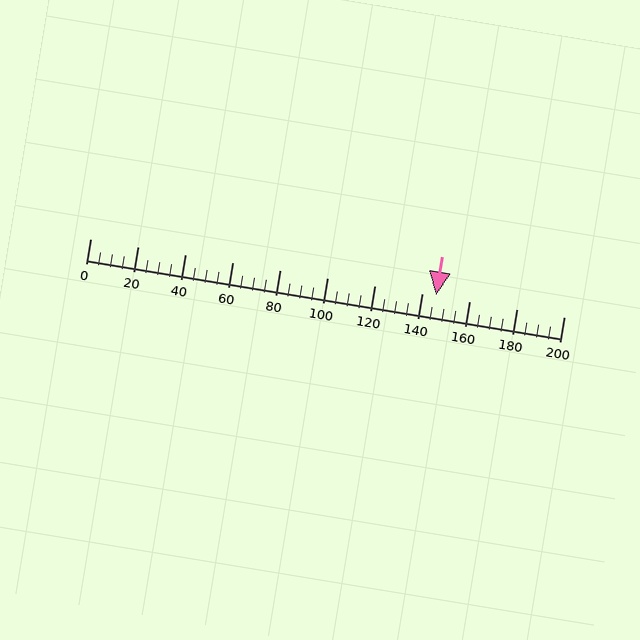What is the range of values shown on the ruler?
The ruler shows values from 0 to 200.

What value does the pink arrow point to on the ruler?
The pink arrow points to approximately 146.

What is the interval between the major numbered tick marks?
The major tick marks are spaced 20 units apart.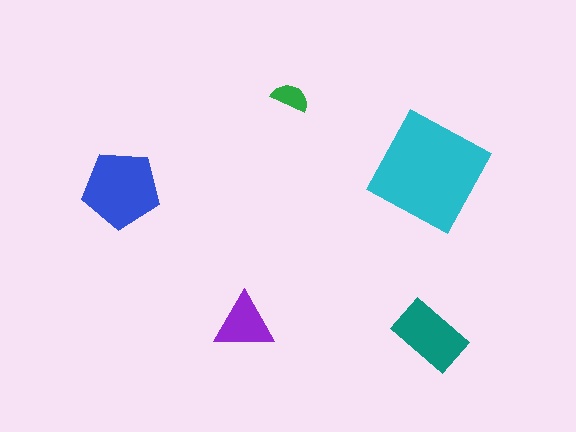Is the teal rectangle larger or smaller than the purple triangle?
Larger.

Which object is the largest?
The cyan square.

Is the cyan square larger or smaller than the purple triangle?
Larger.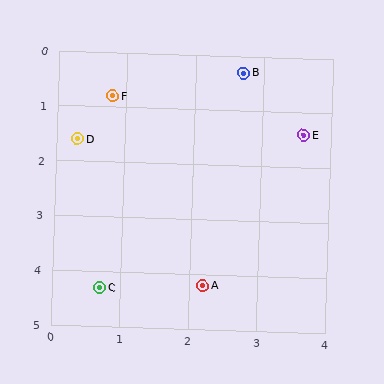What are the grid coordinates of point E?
Point E is at approximately (3.6, 1.4).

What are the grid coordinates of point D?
Point D is at approximately (0.3, 1.6).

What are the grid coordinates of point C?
Point C is at approximately (0.7, 4.3).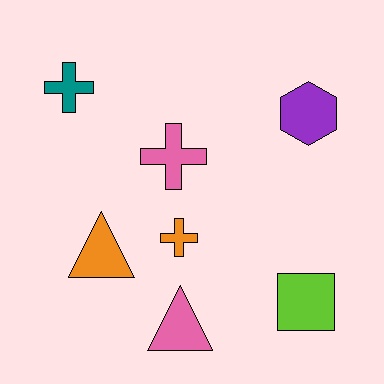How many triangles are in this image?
There are 2 triangles.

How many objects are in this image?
There are 7 objects.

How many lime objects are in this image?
There is 1 lime object.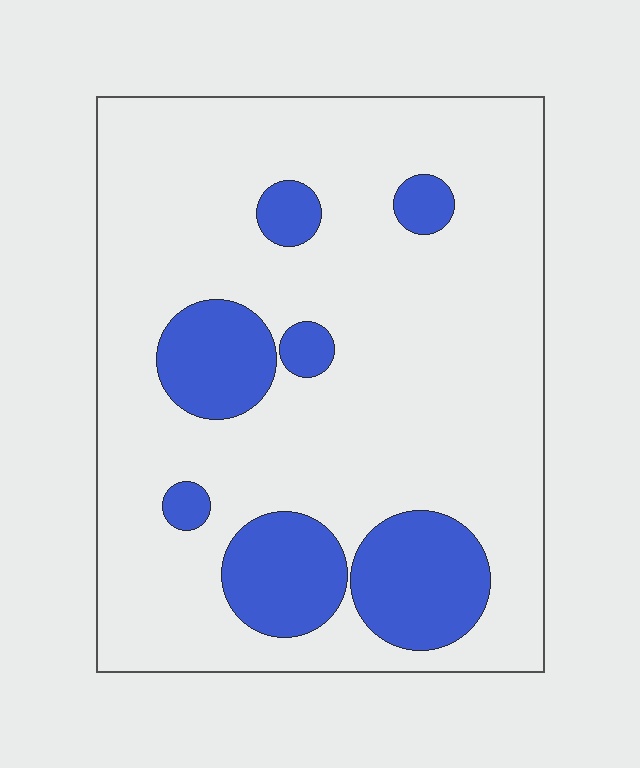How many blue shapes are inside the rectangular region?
7.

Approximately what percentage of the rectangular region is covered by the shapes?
Approximately 20%.